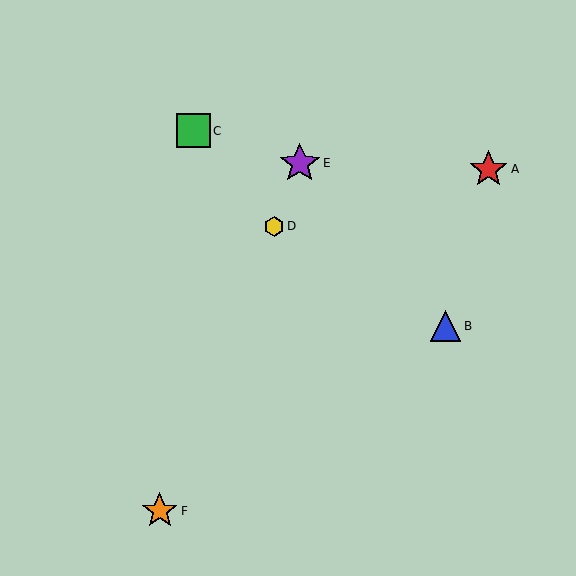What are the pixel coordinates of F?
Object F is at (160, 511).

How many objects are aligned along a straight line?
3 objects (D, E, F) are aligned along a straight line.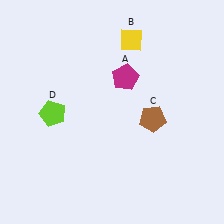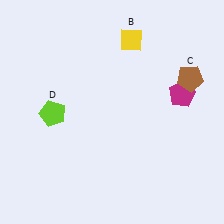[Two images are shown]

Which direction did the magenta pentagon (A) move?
The magenta pentagon (A) moved right.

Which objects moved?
The objects that moved are: the magenta pentagon (A), the brown pentagon (C).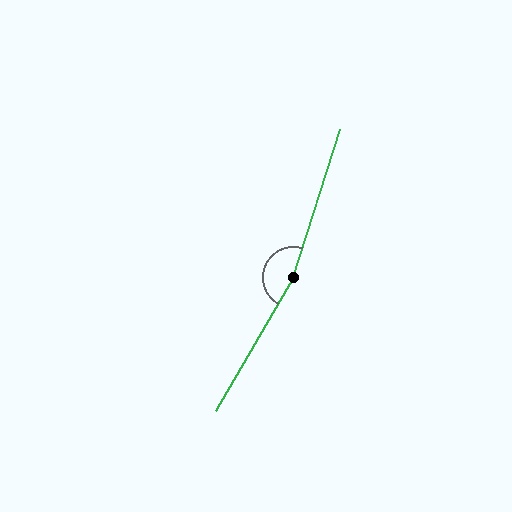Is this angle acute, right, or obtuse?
It is obtuse.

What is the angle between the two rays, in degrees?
Approximately 167 degrees.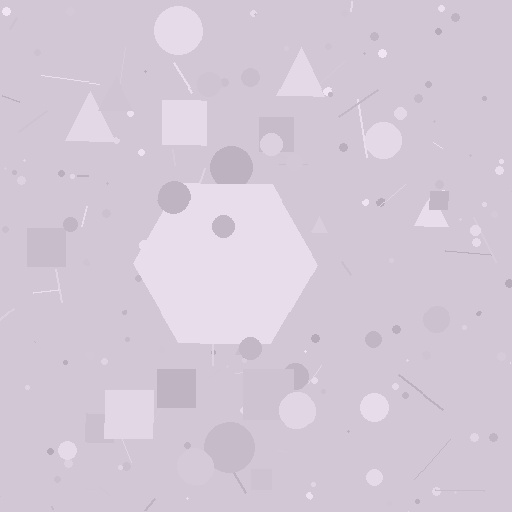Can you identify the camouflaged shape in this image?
The camouflaged shape is a hexagon.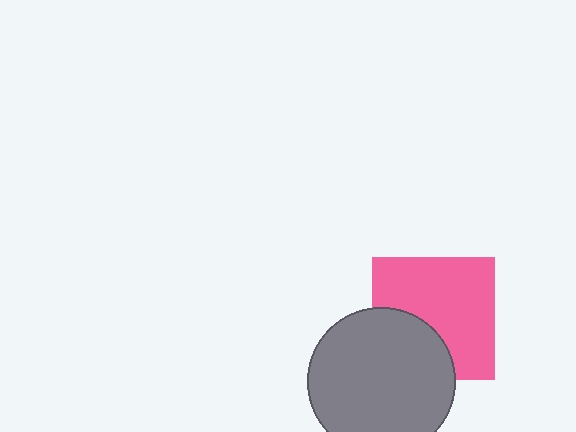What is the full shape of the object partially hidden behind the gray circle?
The partially hidden object is a pink square.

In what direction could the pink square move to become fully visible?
The pink square could move toward the upper-right. That would shift it out from behind the gray circle entirely.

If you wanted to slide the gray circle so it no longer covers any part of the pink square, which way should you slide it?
Slide it toward the lower-left — that is the most direct way to separate the two shapes.